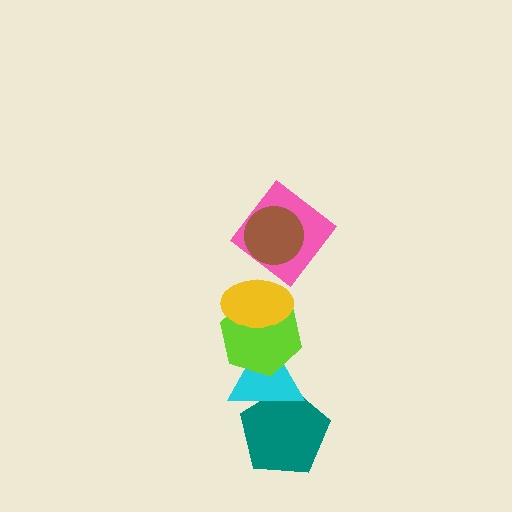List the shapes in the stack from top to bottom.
From top to bottom: the brown circle, the pink diamond, the yellow ellipse, the lime hexagon, the cyan triangle, the teal pentagon.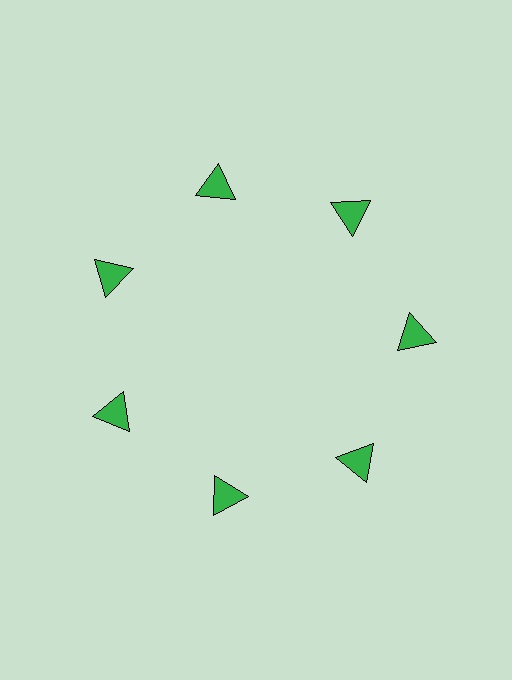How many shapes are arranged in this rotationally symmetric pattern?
There are 7 shapes, arranged in 7 groups of 1.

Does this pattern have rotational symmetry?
Yes, this pattern has 7-fold rotational symmetry. It looks the same after rotating 51 degrees around the center.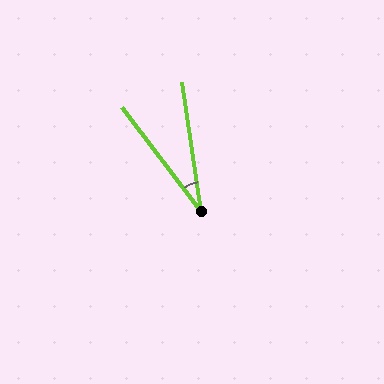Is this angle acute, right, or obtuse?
It is acute.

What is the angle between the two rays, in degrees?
Approximately 29 degrees.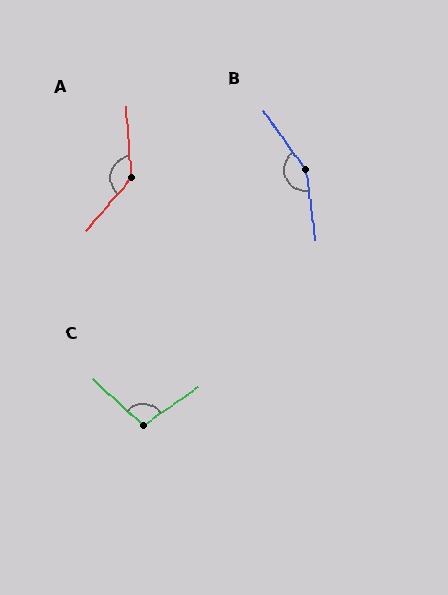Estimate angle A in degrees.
Approximately 136 degrees.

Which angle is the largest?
B, at approximately 152 degrees.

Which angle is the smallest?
C, at approximately 103 degrees.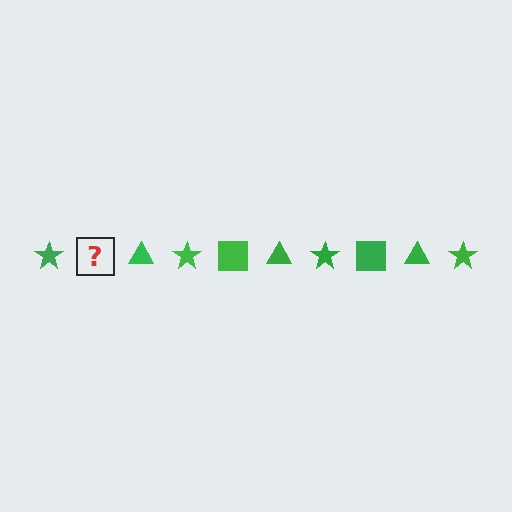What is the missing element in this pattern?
The missing element is a green square.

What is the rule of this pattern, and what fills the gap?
The rule is that the pattern cycles through star, square, triangle shapes in green. The gap should be filled with a green square.